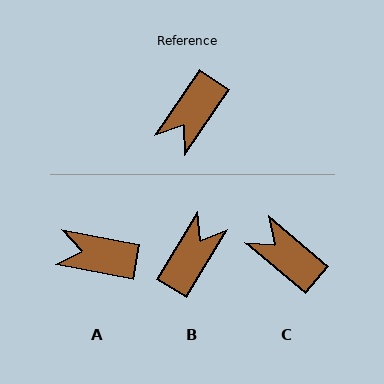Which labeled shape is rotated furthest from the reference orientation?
B, about 177 degrees away.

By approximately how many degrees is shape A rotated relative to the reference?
Approximately 66 degrees clockwise.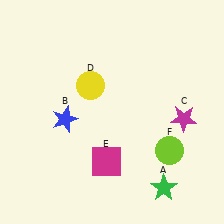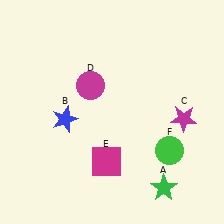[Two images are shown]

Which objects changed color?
D changed from yellow to magenta. F changed from lime to green.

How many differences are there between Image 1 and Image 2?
There are 2 differences between the two images.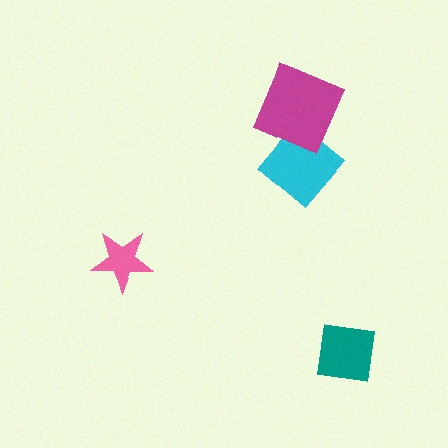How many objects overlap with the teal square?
0 objects overlap with the teal square.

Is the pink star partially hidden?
No, no other shape covers it.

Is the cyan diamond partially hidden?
Yes, it is partially covered by another shape.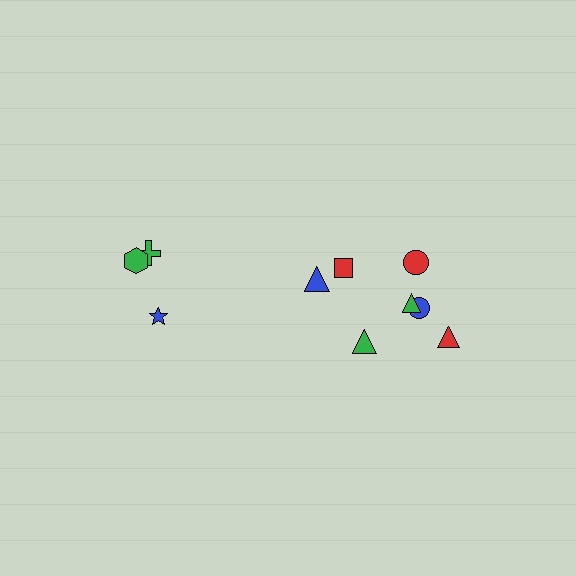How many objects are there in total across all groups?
There are 11 objects.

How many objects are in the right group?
There are 7 objects.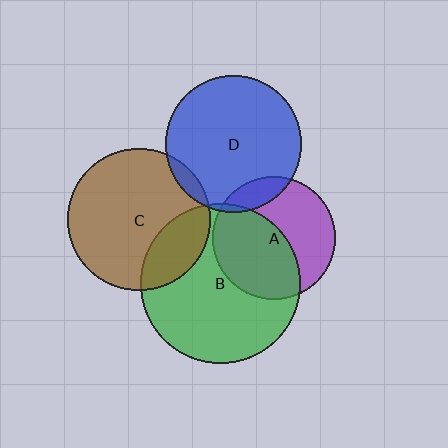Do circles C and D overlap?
Yes.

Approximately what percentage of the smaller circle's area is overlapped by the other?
Approximately 5%.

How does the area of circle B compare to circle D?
Approximately 1.4 times.